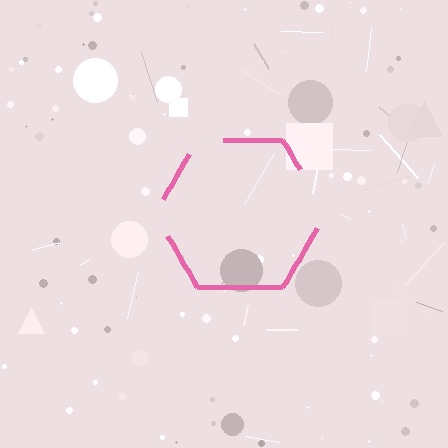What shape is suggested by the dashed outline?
The dashed outline suggests a hexagon.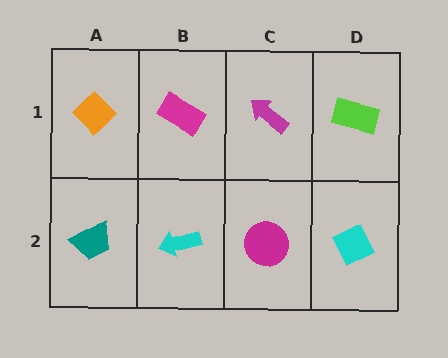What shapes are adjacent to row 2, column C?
A magenta arrow (row 1, column C), a cyan arrow (row 2, column B), a cyan diamond (row 2, column D).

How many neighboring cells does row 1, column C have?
3.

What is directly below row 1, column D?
A cyan diamond.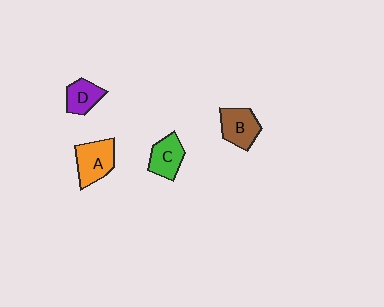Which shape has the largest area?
Shape A (orange).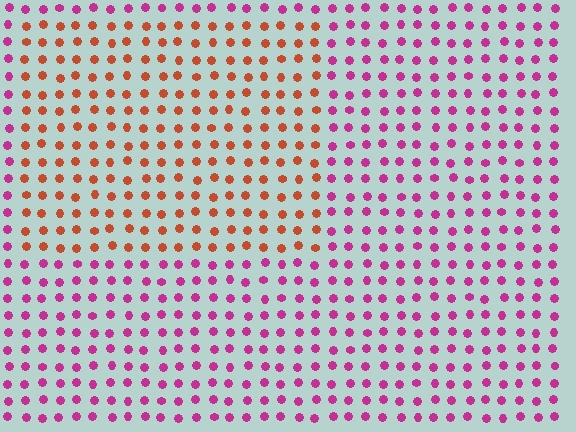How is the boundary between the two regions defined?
The boundary is defined purely by a slight shift in hue (about 52 degrees). Spacing, size, and orientation are identical on both sides.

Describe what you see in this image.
The image is filled with small magenta elements in a uniform arrangement. A rectangle-shaped region is visible where the elements are tinted to a slightly different hue, forming a subtle color boundary.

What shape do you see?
I see a rectangle.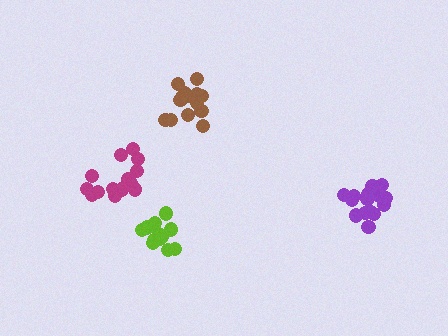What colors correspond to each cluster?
The clusters are colored: lime, brown, purple, magenta.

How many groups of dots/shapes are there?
There are 4 groups.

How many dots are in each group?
Group 1: 12 dots, Group 2: 14 dots, Group 3: 16 dots, Group 4: 15 dots (57 total).